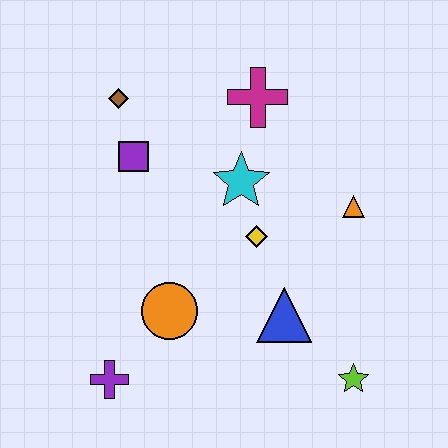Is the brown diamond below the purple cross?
No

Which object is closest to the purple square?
The brown diamond is closest to the purple square.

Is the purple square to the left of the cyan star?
Yes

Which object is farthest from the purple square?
The lime star is farthest from the purple square.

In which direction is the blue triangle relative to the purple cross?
The blue triangle is to the right of the purple cross.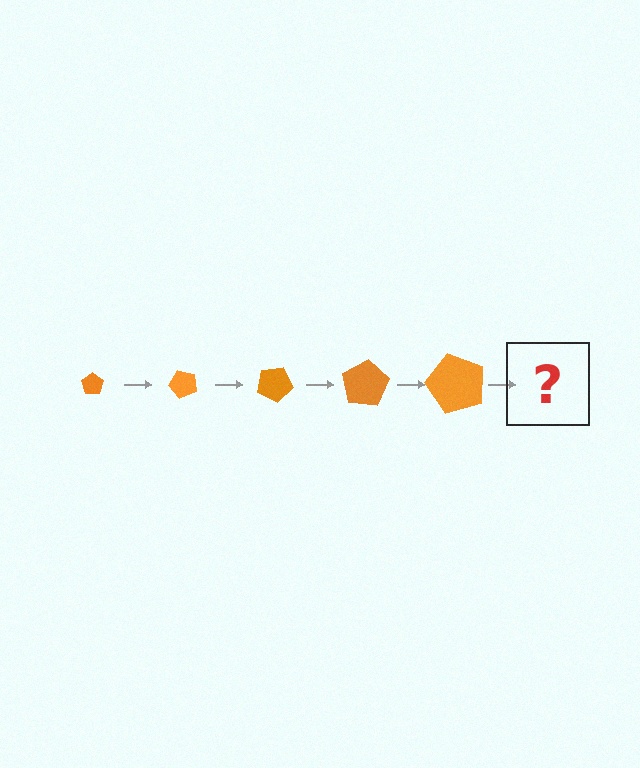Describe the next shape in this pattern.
It should be a pentagon, larger than the previous one and rotated 250 degrees from the start.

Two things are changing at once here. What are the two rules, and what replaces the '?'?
The two rules are that the pentagon grows larger each step and it rotates 50 degrees each step. The '?' should be a pentagon, larger than the previous one and rotated 250 degrees from the start.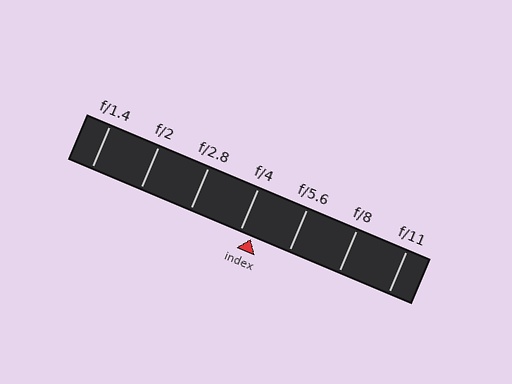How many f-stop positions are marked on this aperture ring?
There are 7 f-stop positions marked.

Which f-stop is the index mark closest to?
The index mark is closest to f/4.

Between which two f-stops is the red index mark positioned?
The index mark is between f/4 and f/5.6.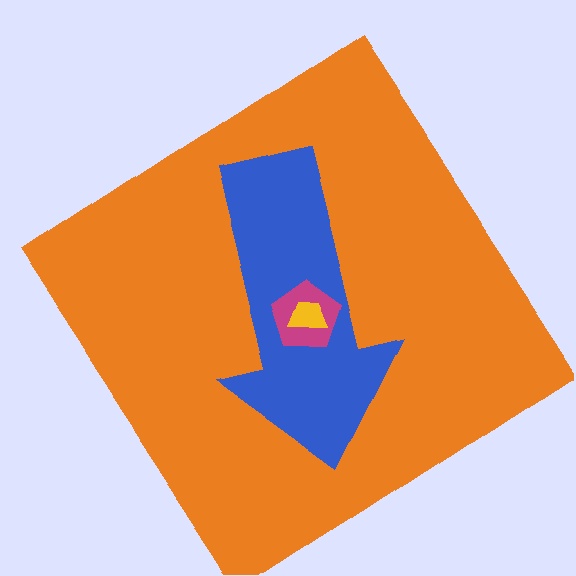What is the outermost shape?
The orange diamond.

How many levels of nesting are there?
4.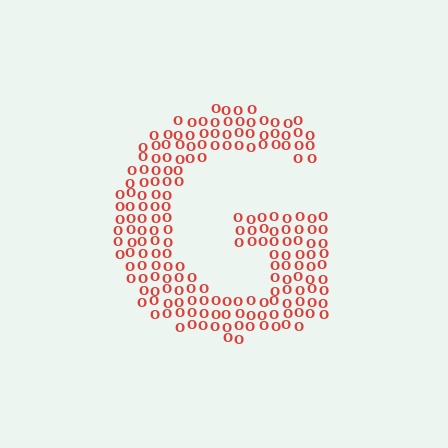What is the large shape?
The large shape is the letter G.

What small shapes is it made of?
It is made of small letter O's.